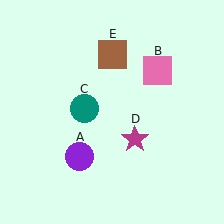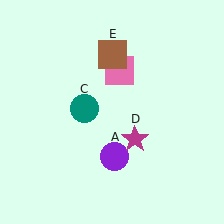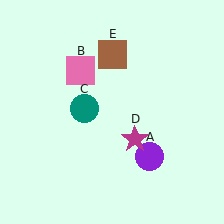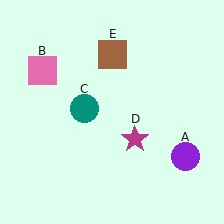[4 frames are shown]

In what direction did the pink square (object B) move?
The pink square (object B) moved left.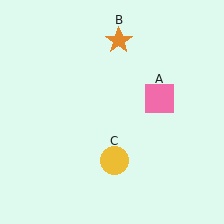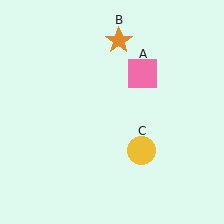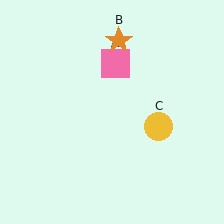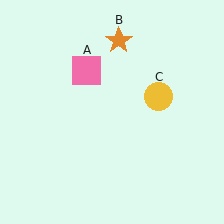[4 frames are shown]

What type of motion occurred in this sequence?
The pink square (object A), yellow circle (object C) rotated counterclockwise around the center of the scene.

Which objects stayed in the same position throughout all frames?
Orange star (object B) remained stationary.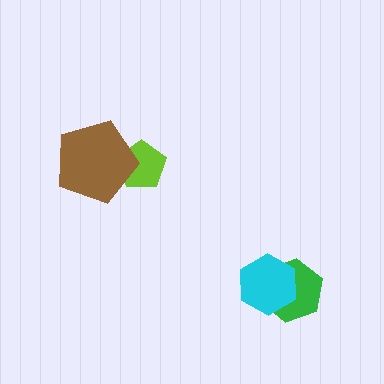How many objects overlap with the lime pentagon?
1 object overlaps with the lime pentagon.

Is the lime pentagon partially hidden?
Yes, it is partially covered by another shape.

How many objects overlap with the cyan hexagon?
1 object overlaps with the cyan hexagon.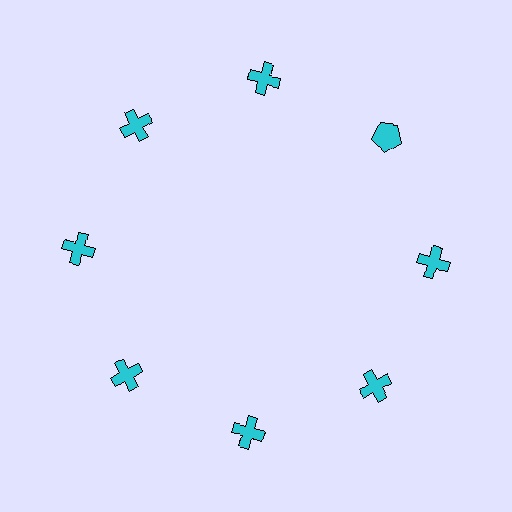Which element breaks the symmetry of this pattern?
The cyan pentagon at roughly the 2 o'clock position breaks the symmetry. All other shapes are cyan crosses.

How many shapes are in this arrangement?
There are 8 shapes arranged in a ring pattern.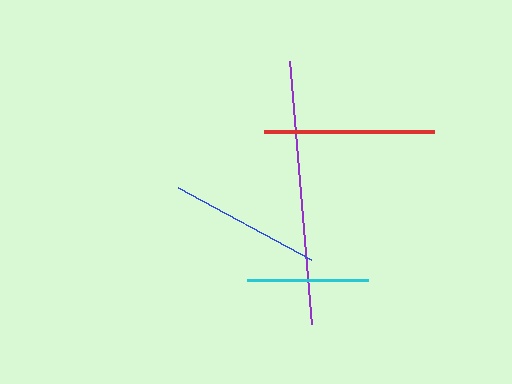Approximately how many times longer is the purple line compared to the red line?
The purple line is approximately 1.6 times the length of the red line.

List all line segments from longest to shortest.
From longest to shortest: purple, red, blue, cyan.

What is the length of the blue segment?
The blue segment is approximately 151 pixels long.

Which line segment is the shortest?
The cyan line is the shortest at approximately 121 pixels.